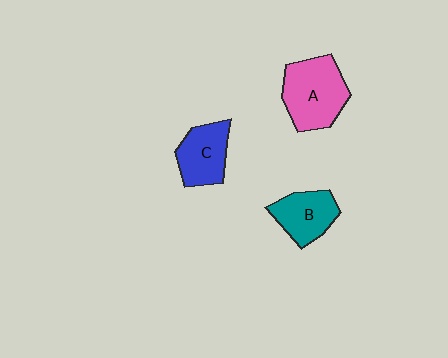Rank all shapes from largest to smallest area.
From largest to smallest: A (pink), C (blue), B (teal).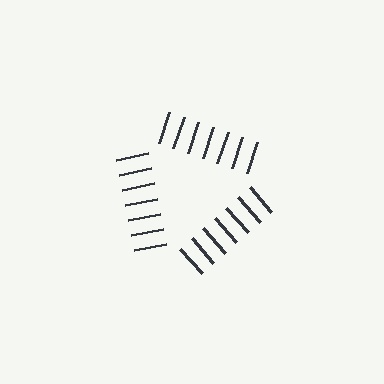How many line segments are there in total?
21 — 7 along each of the 3 edges.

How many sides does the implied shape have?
3 sides — the line-ends trace a triangle.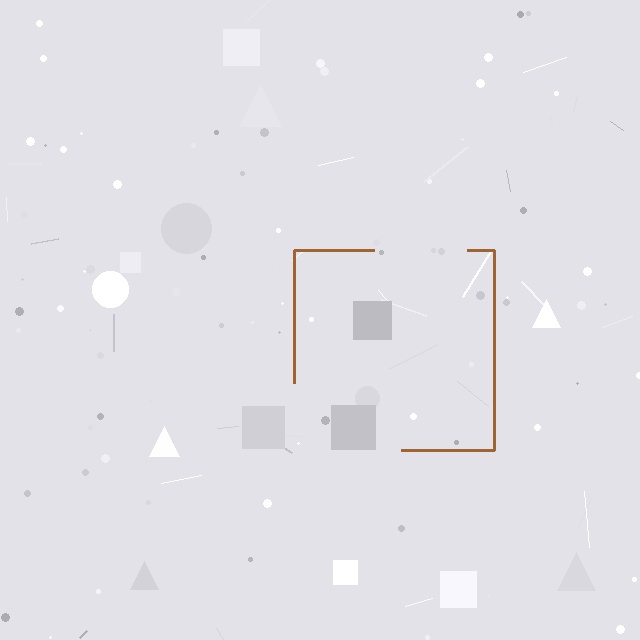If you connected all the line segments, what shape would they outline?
They would outline a square.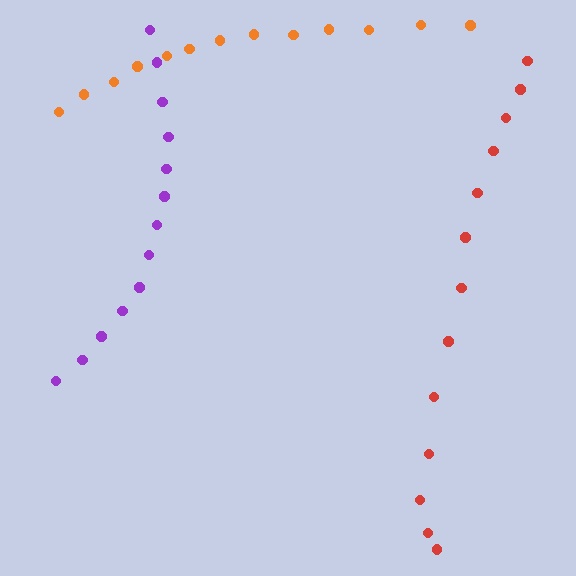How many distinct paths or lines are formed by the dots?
There are 3 distinct paths.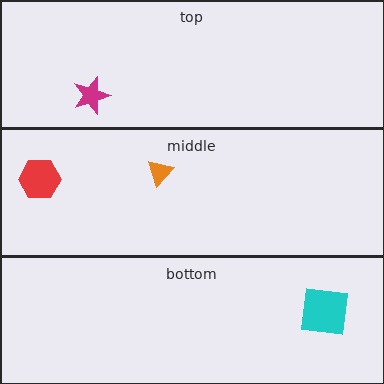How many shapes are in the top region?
1.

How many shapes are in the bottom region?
1.